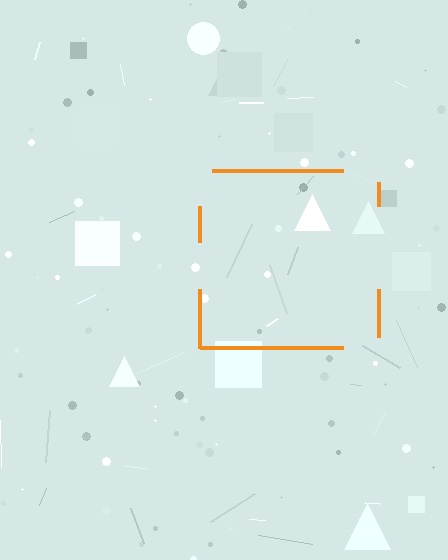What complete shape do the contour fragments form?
The contour fragments form a square.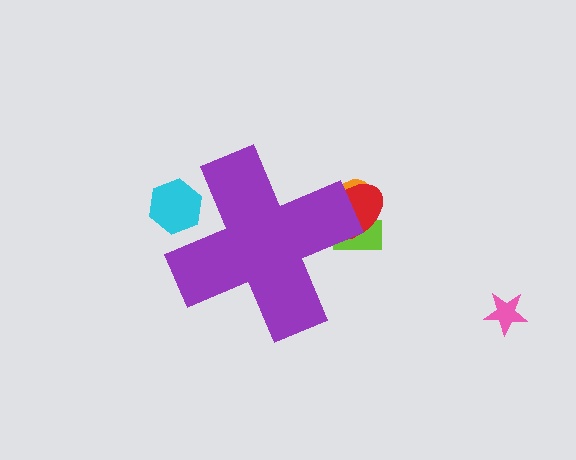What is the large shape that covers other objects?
A purple cross.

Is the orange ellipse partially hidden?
Yes, the orange ellipse is partially hidden behind the purple cross.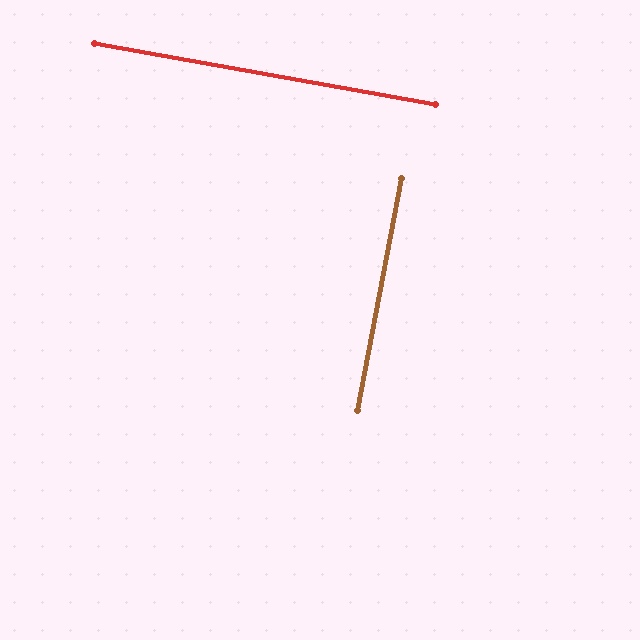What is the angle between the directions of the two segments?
Approximately 89 degrees.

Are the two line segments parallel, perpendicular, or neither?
Perpendicular — they meet at approximately 89°.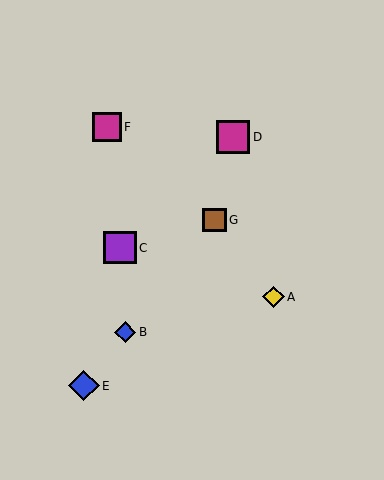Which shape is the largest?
The magenta square (labeled D) is the largest.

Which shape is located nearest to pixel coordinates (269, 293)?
The yellow diamond (labeled A) at (273, 297) is nearest to that location.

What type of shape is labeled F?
Shape F is a magenta square.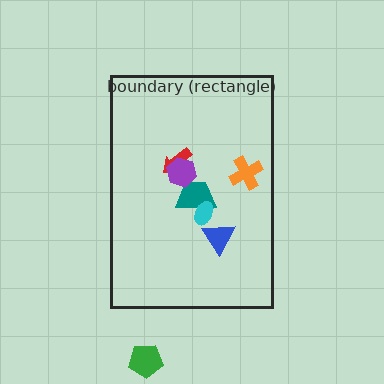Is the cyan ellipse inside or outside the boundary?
Inside.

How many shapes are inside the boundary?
6 inside, 1 outside.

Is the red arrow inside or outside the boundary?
Inside.